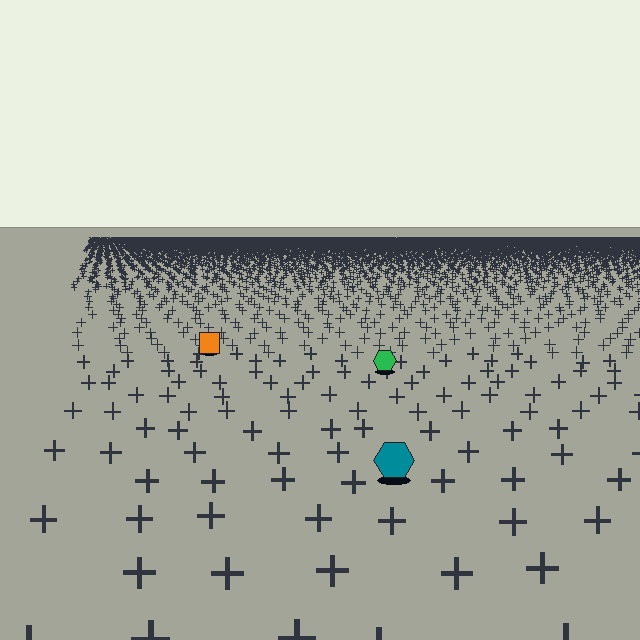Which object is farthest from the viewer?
The orange square is farthest from the viewer. It appears smaller and the ground texture around it is denser.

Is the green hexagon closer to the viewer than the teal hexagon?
No. The teal hexagon is closer — you can tell from the texture gradient: the ground texture is coarser near it.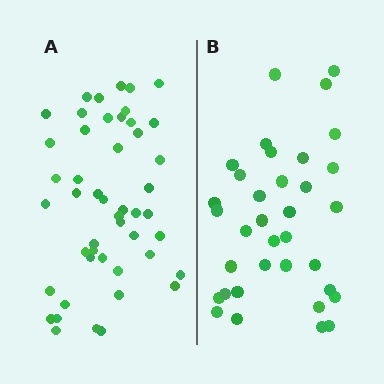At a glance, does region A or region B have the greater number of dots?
Region A (the left region) has more dots.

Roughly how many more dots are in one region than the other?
Region A has approximately 15 more dots than region B.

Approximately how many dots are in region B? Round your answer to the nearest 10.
About 40 dots. (The exact count is 35, which rounds to 40.)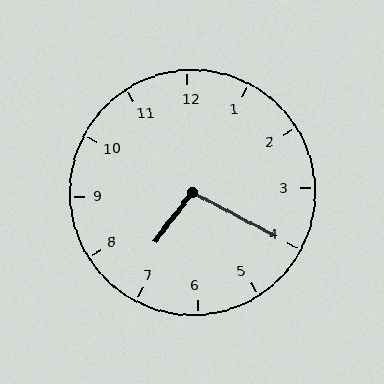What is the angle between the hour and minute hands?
Approximately 100 degrees.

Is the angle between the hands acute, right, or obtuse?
It is obtuse.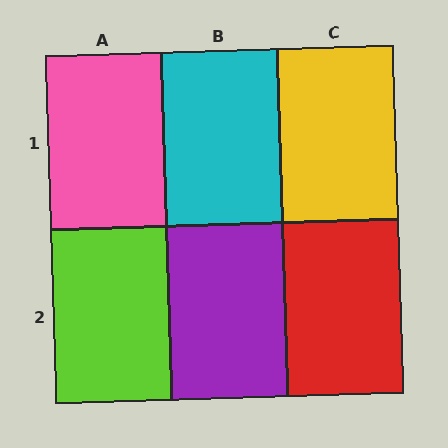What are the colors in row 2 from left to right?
Lime, purple, red.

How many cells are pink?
1 cell is pink.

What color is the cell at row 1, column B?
Cyan.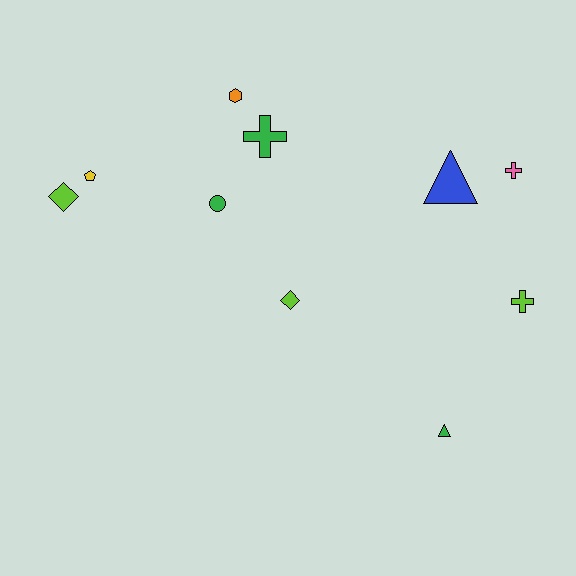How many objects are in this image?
There are 10 objects.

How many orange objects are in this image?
There is 1 orange object.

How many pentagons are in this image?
There is 1 pentagon.